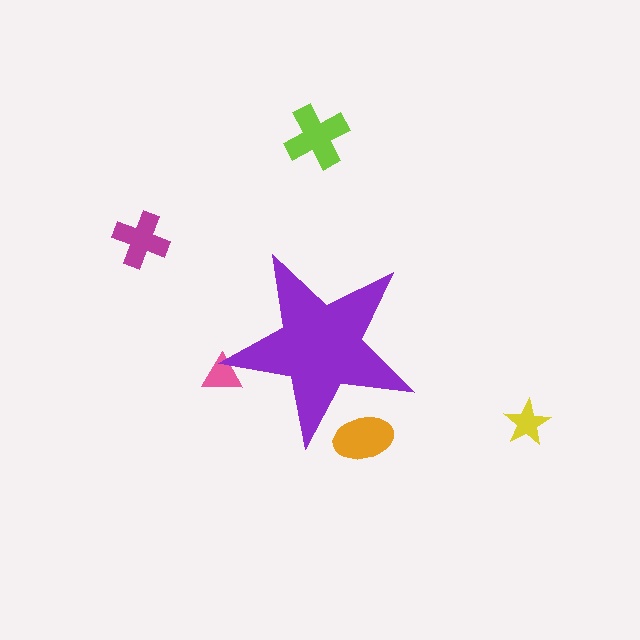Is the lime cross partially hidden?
No, the lime cross is fully visible.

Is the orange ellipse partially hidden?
Yes, the orange ellipse is partially hidden behind the purple star.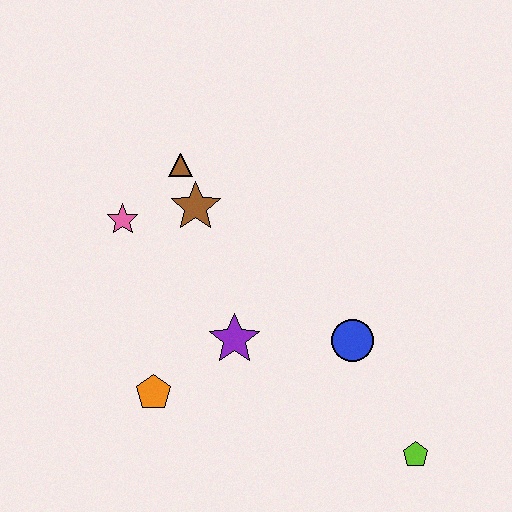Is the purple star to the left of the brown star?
No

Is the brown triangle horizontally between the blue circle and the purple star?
No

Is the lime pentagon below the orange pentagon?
Yes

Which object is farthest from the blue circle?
The pink star is farthest from the blue circle.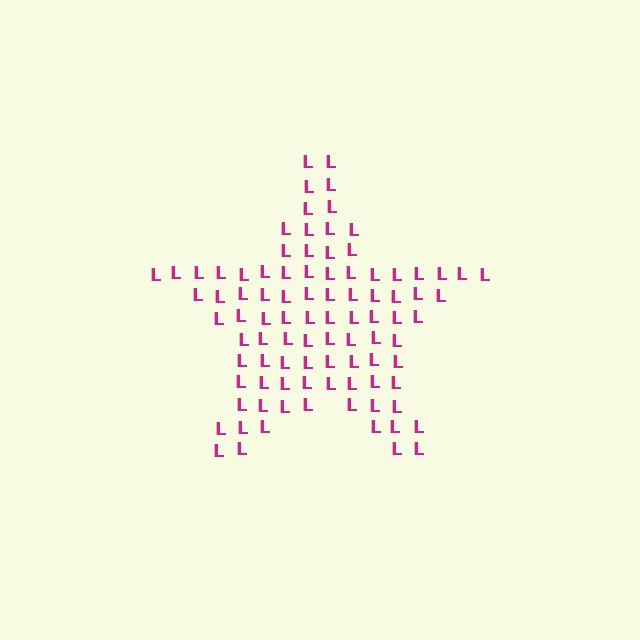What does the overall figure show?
The overall figure shows a star.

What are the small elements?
The small elements are letter L's.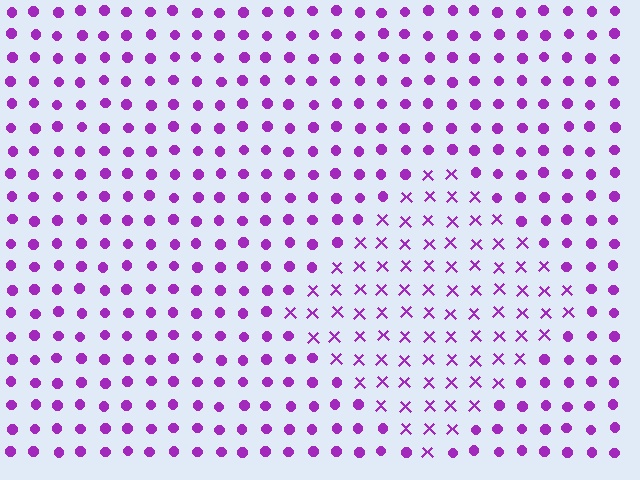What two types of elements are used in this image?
The image uses X marks inside the diamond region and circles outside it.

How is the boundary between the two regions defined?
The boundary is defined by a change in element shape: X marks inside vs. circles outside. All elements share the same color and spacing.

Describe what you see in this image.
The image is filled with small purple elements arranged in a uniform grid. A diamond-shaped region contains X marks, while the surrounding area contains circles. The boundary is defined purely by the change in element shape.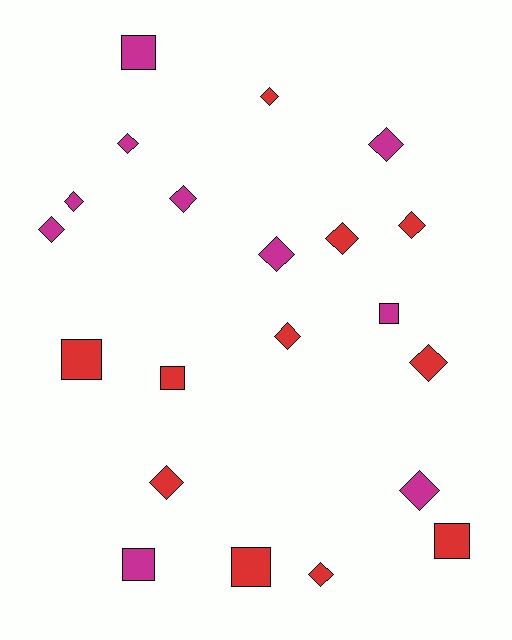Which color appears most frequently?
Red, with 11 objects.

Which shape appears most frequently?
Diamond, with 14 objects.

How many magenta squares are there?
There are 3 magenta squares.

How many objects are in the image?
There are 21 objects.